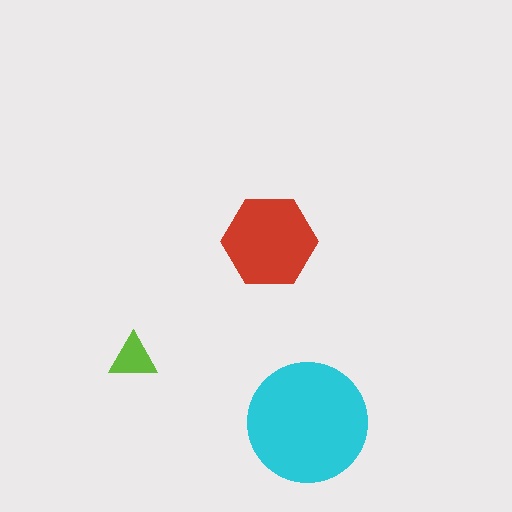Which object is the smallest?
The lime triangle.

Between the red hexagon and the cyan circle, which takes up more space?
The cyan circle.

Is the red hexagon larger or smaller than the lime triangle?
Larger.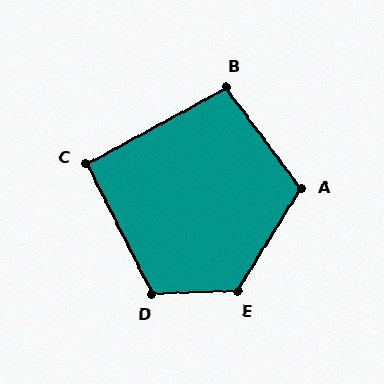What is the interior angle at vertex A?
Approximately 112 degrees (obtuse).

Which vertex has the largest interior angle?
E, at approximately 123 degrees.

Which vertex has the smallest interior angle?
C, at approximately 92 degrees.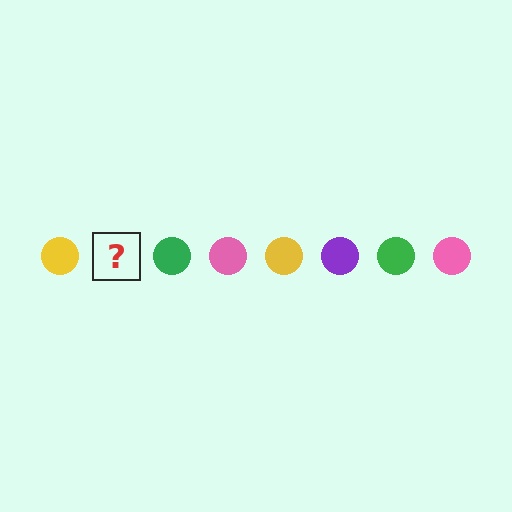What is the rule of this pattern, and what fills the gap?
The rule is that the pattern cycles through yellow, purple, green, pink circles. The gap should be filled with a purple circle.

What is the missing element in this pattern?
The missing element is a purple circle.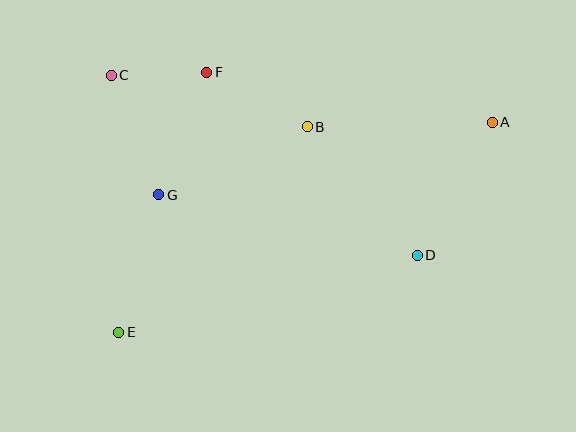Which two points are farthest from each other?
Points A and E are farthest from each other.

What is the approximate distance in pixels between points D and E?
The distance between D and E is approximately 308 pixels.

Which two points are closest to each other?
Points C and F are closest to each other.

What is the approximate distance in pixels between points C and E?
The distance between C and E is approximately 257 pixels.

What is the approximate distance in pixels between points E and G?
The distance between E and G is approximately 143 pixels.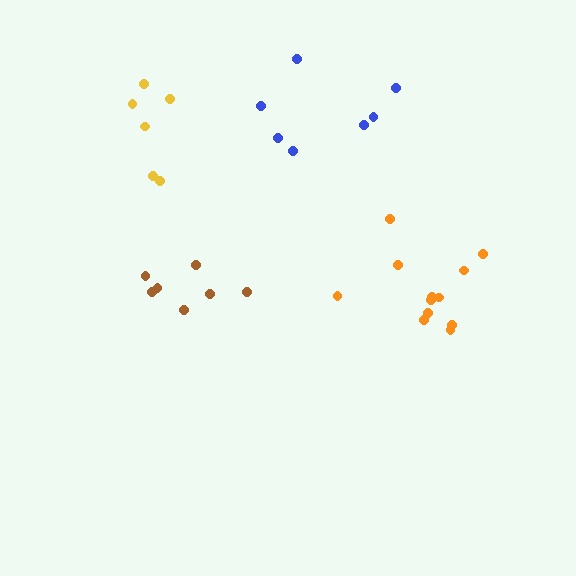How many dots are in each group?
Group 1: 12 dots, Group 2: 6 dots, Group 3: 7 dots, Group 4: 7 dots (32 total).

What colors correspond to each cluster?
The clusters are colored: orange, yellow, brown, blue.